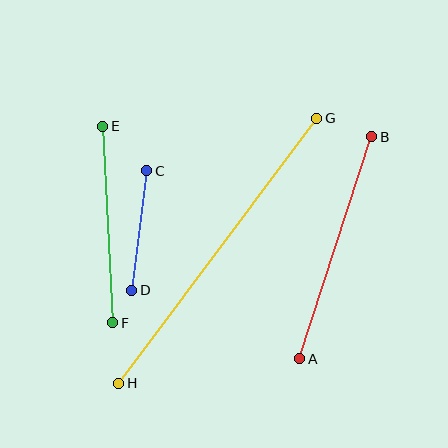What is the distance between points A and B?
The distance is approximately 234 pixels.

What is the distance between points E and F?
The distance is approximately 197 pixels.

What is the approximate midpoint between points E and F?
The midpoint is at approximately (108, 224) pixels.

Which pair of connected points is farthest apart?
Points G and H are farthest apart.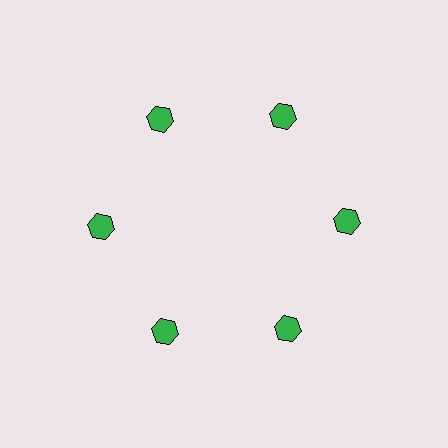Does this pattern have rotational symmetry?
Yes, this pattern has 6-fold rotational symmetry. It looks the same after rotating 60 degrees around the center.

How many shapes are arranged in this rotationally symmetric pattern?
There are 6 shapes, arranged in 6 groups of 1.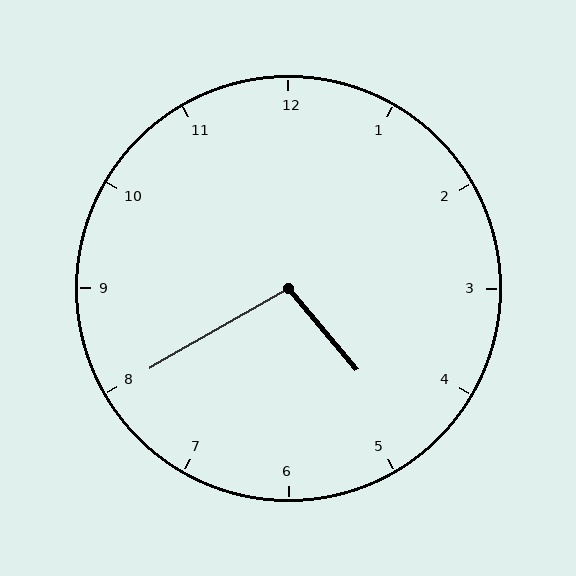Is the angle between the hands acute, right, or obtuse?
It is obtuse.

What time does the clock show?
4:40.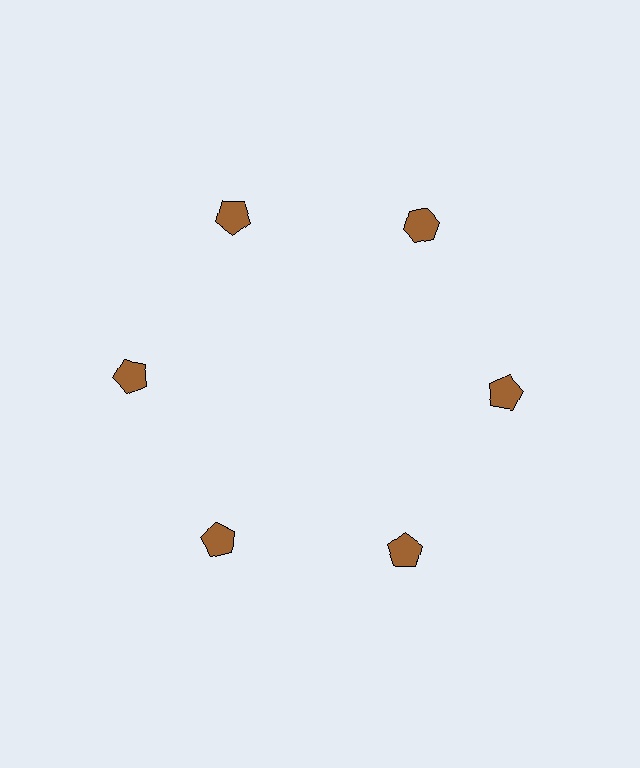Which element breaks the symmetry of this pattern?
The brown hexagon at roughly the 1 o'clock position breaks the symmetry. All other shapes are brown pentagons.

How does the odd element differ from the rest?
It has a different shape: hexagon instead of pentagon.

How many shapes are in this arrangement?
There are 6 shapes arranged in a ring pattern.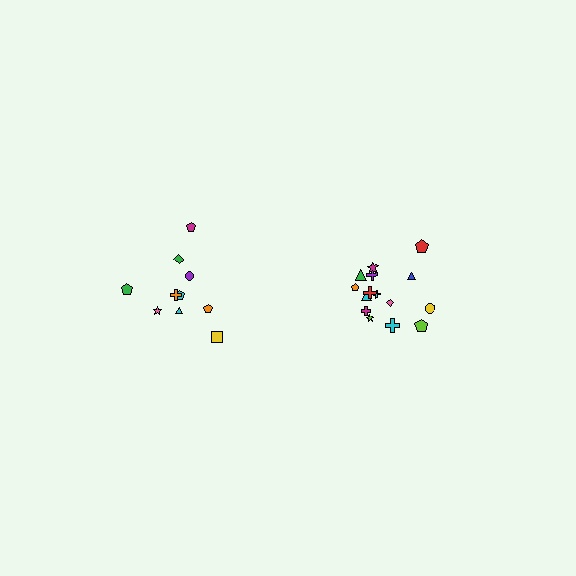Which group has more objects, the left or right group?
The right group.